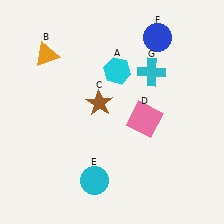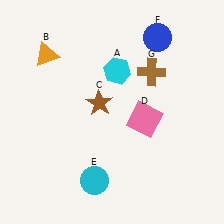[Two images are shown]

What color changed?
The cross (G) changed from cyan in Image 1 to brown in Image 2.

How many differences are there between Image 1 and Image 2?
There is 1 difference between the two images.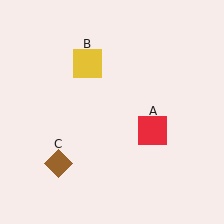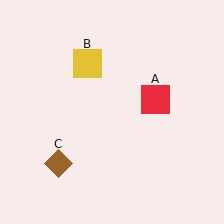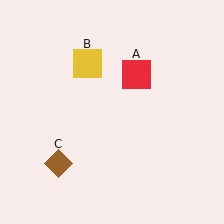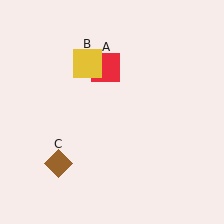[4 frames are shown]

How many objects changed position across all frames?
1 object changed position: red square (object A).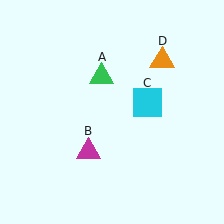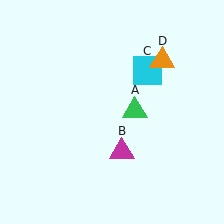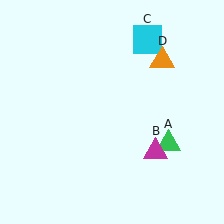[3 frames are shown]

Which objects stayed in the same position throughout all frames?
Orange triangle (object D) remained stationary.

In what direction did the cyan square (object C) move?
The cyan square (object C) moved up.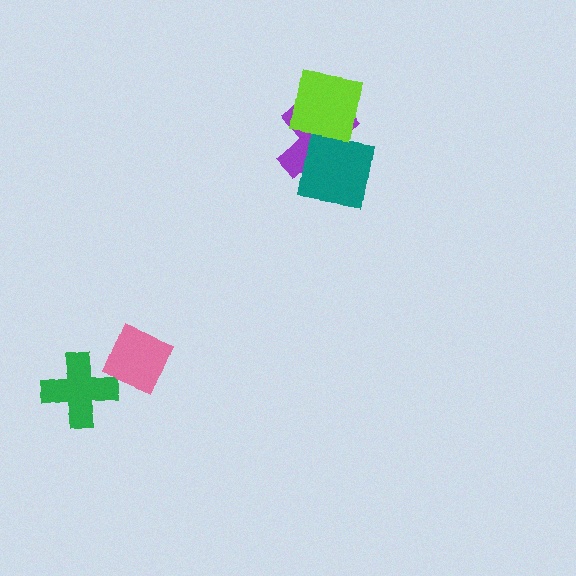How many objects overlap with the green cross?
1 object overlaps with the green cross.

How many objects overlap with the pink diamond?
1 object overlaps with the pink diamond.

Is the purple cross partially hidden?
Yes, it is partially covered by another shape.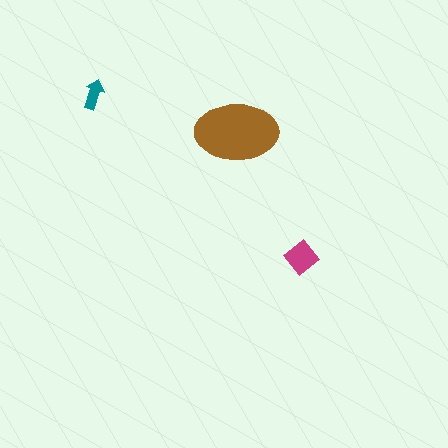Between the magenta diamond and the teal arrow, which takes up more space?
The magenta diamond.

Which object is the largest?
The brown ellipse.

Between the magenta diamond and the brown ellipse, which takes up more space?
The brown ellipse.